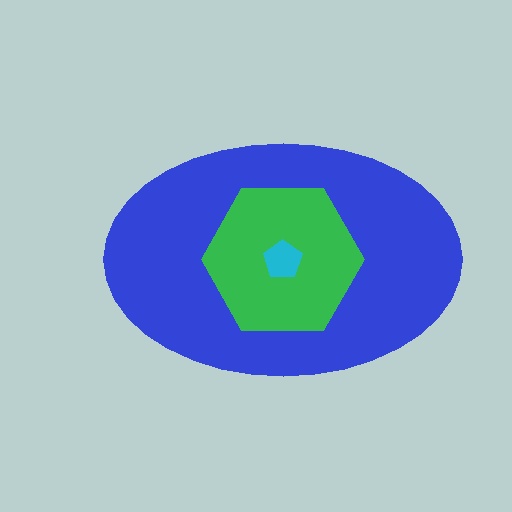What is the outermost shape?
The blue ellipse.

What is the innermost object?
The cyan pentagon.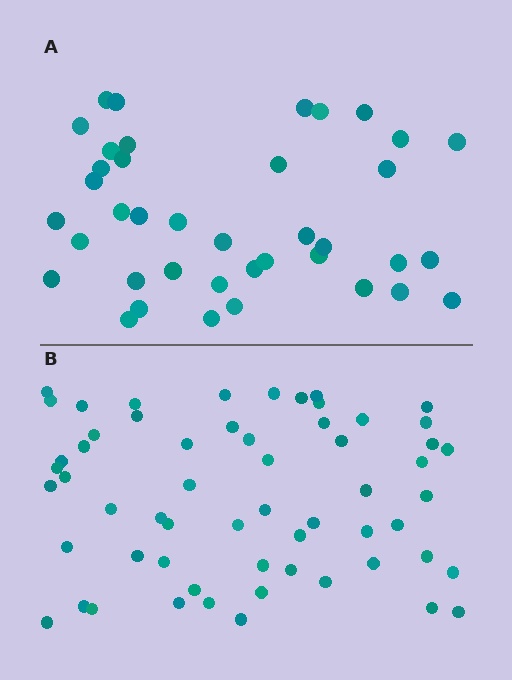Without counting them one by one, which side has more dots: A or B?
Region B (the bottom region) has more dots.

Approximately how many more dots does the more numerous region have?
Region B has approximately 20 more dots than region A.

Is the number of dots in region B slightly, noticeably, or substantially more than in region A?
Region B has substantially more. The ratio is roughly 1.5 to 1.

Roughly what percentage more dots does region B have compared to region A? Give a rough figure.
About 50% more.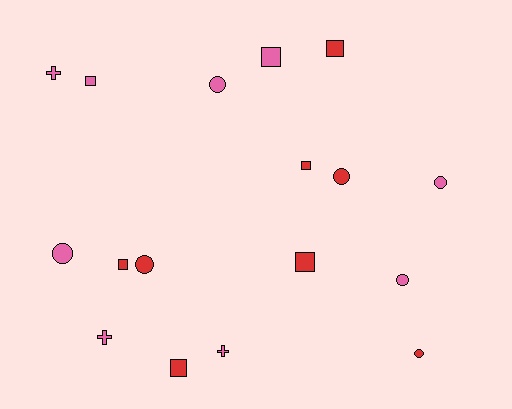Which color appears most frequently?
Pink, with 9 objects.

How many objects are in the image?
There are 17 objects.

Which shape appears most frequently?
Circle, with 7 objects.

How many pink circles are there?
There are 4 pink circles.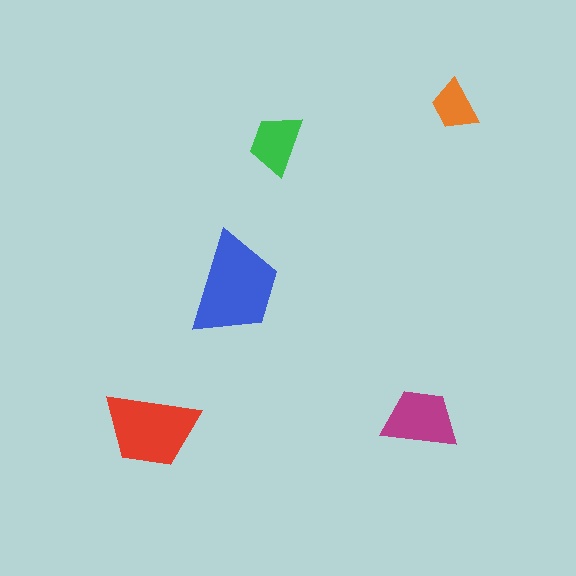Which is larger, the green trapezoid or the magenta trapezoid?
The magenta one.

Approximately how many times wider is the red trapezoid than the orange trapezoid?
About 2 times wider.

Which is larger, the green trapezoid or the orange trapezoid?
The green one.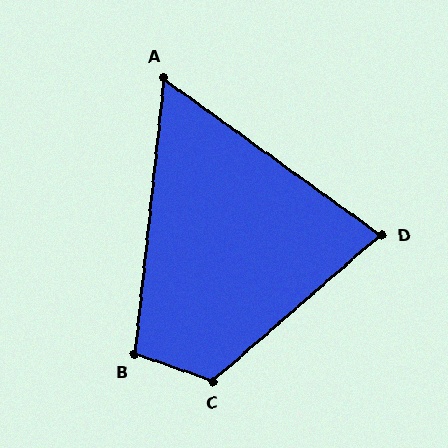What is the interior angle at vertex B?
Approximately 103 degrees (obtuse).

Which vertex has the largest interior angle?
C, at approximately 120 degrees.